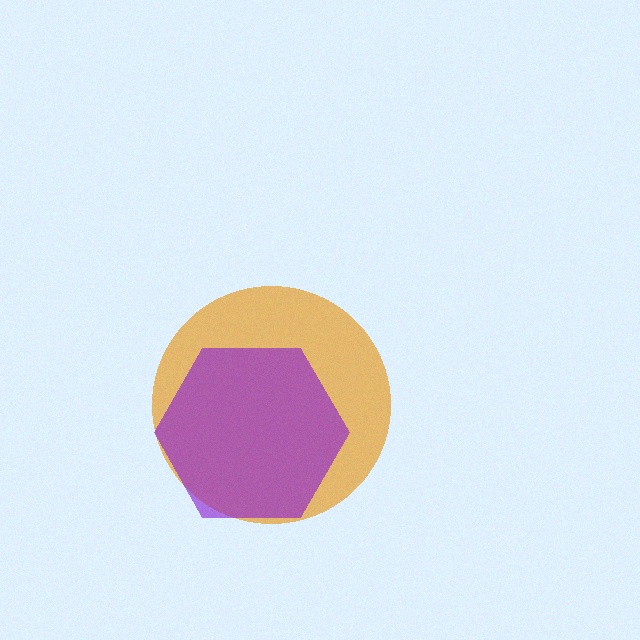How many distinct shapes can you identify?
There are 2 distinct shapes: an orange circle, a purple hexagon.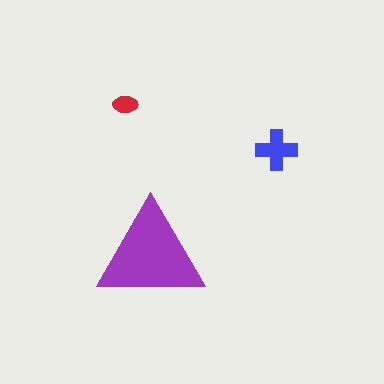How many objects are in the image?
There are 3 objects in the image.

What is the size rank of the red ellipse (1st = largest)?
3rd.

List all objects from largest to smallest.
The purple triangle, the blue cross, the red ellipse.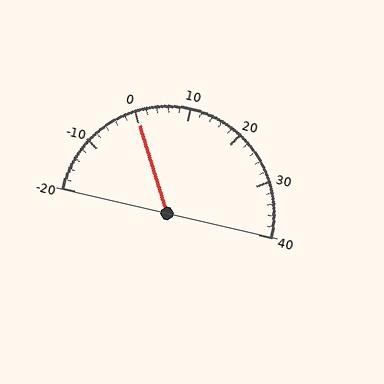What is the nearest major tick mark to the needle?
The nearest major tick mark is 0.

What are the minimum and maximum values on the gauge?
The gauge ranges from -20 to 40.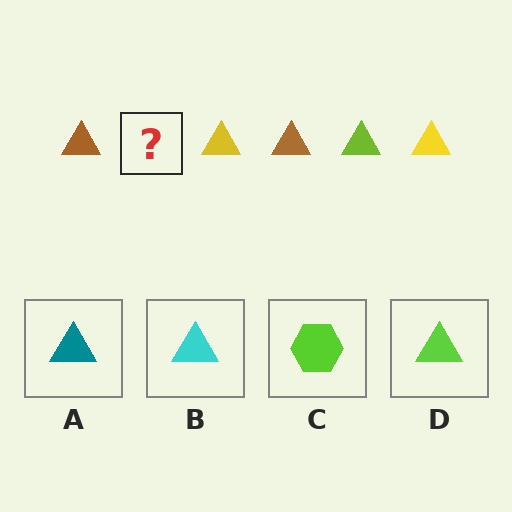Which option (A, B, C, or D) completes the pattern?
D.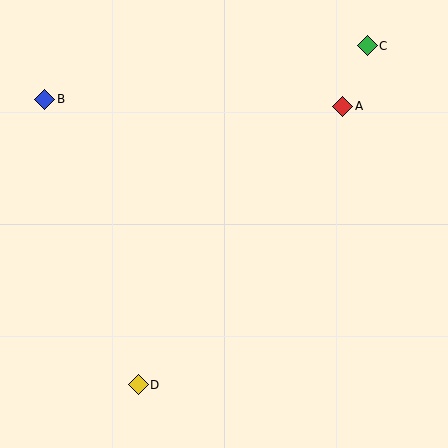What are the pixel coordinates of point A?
Point A is at (343, 106).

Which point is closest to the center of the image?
Point A at (343, 106) is closest to the center.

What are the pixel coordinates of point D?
Point D is at (138, 385).